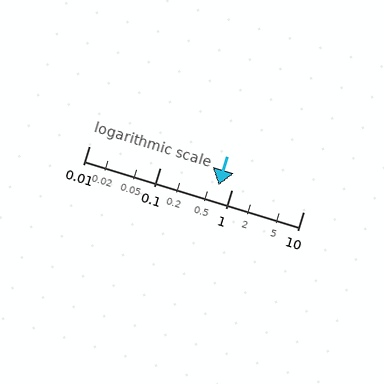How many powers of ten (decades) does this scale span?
The scale spans 3 decades, from 0.01 to 10.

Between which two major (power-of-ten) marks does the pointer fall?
The pointer is between 0.1 and 1.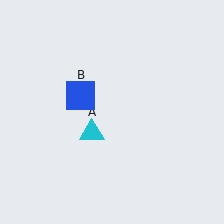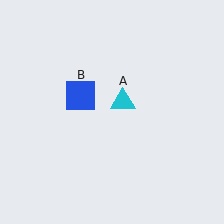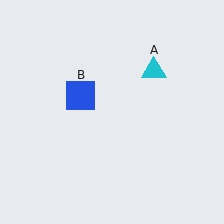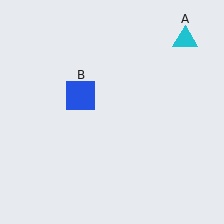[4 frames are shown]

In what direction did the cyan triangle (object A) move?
The cyan triangle (object A) moved up and to the right.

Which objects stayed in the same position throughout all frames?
Blue square (object B) remained stationary.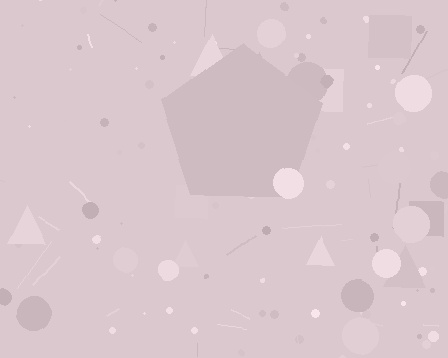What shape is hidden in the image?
A pentagon is hidden in the image.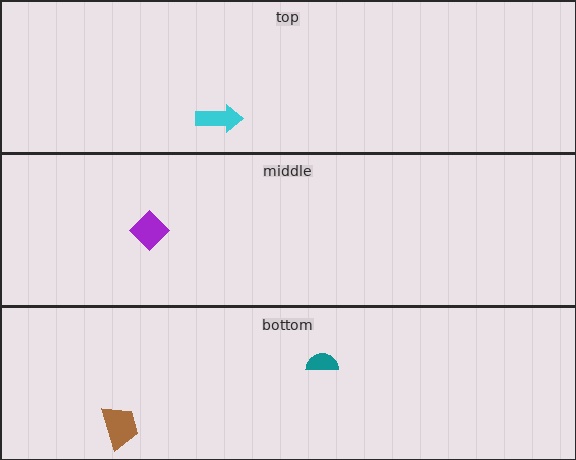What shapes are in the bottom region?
The teal semicircle, the brown trapezoid.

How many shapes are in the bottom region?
2.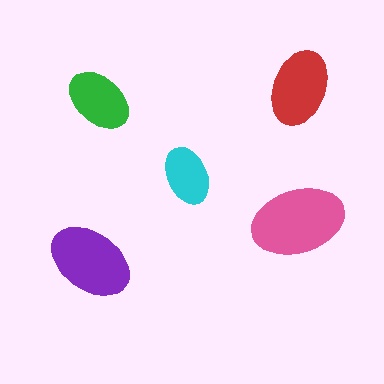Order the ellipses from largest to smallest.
the pink one, the purple one, the red one, the green one, the cyan one.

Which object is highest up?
The red ellipse is topmost.